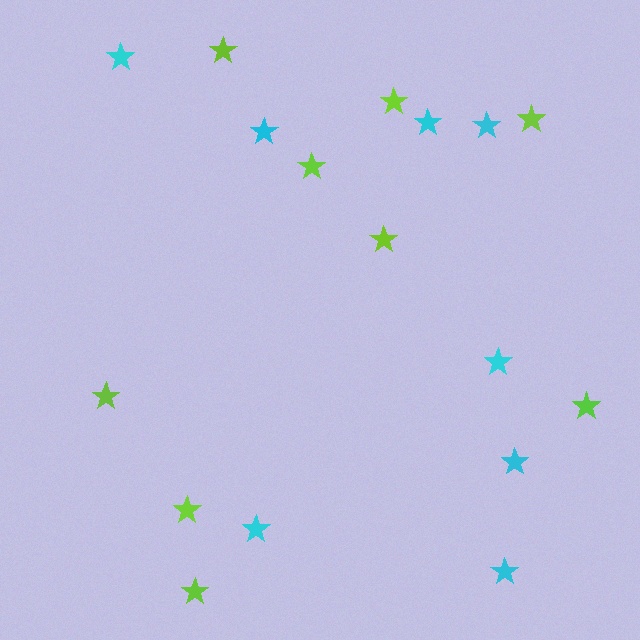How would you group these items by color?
There are 2 groups: one group of lime stars (9) and one group of cyan stars (8).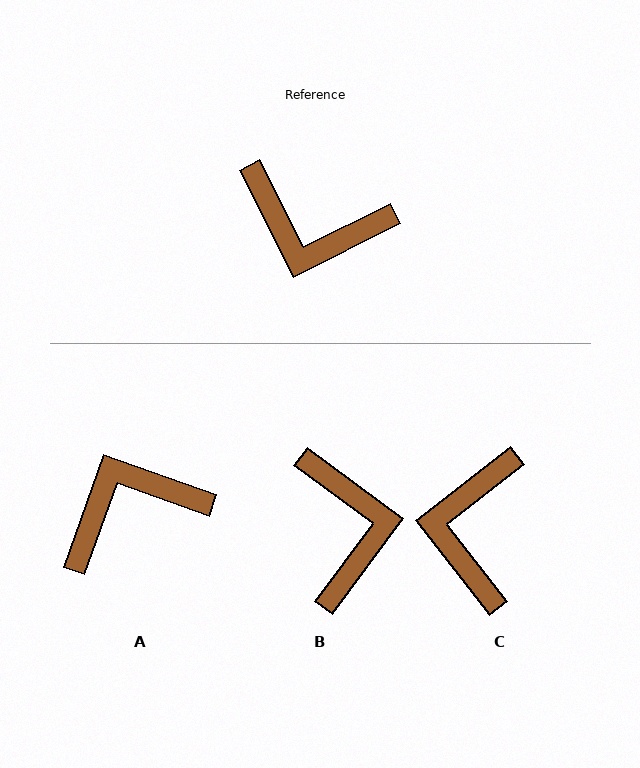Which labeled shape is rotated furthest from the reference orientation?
A, about 136 degrees away.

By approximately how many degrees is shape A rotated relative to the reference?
Approximately 136 degrees clockwise.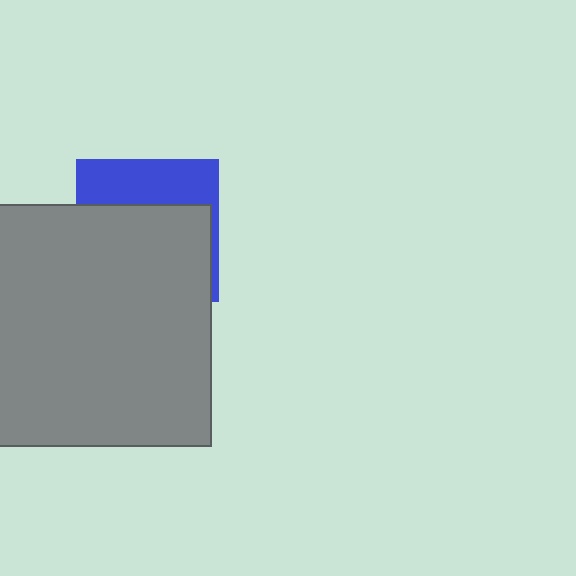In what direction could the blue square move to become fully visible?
The blue square could move up. That would shift it out from behind the gray square entirely.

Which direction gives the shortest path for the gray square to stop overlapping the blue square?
Moving down gives the shortest separation.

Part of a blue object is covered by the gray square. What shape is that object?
It is a square.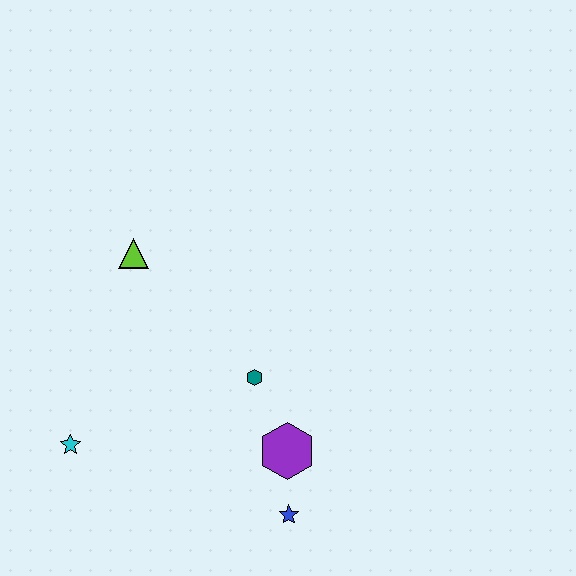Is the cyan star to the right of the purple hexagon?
No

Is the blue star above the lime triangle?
No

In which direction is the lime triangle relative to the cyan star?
The lime triangle is above the cyan star.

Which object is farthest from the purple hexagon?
The lime triangle is farthest from the purple hexagon.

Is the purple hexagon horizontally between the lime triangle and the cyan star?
No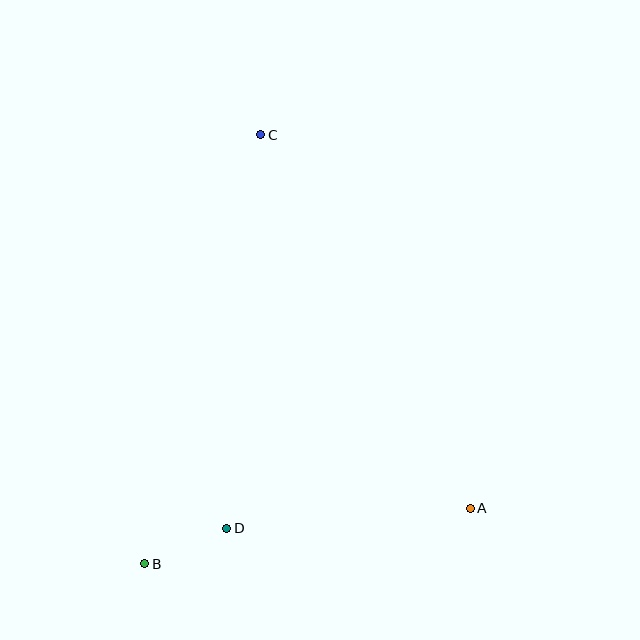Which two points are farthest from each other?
Points B and C are farthest from each other.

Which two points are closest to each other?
Points B and D are closest to each other.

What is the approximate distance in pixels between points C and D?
The distance between C and D is approximately 395 pixels.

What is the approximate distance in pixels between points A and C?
The distance between A and C is approximately 428 pixels.